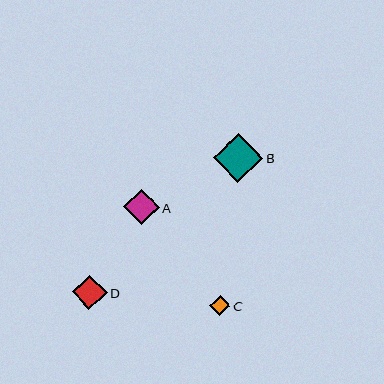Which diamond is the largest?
Diamond B is the largest with a size of approximately 49 pixels.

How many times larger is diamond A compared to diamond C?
Diamond A is approximately 1.8 times the size of diamond C.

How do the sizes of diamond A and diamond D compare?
Diamond A and diamond D are approximately the same size.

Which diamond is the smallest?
Diamond C is the smallest with a size of approximately 20 pixels.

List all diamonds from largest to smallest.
From largest to smallest: B, A, D, C.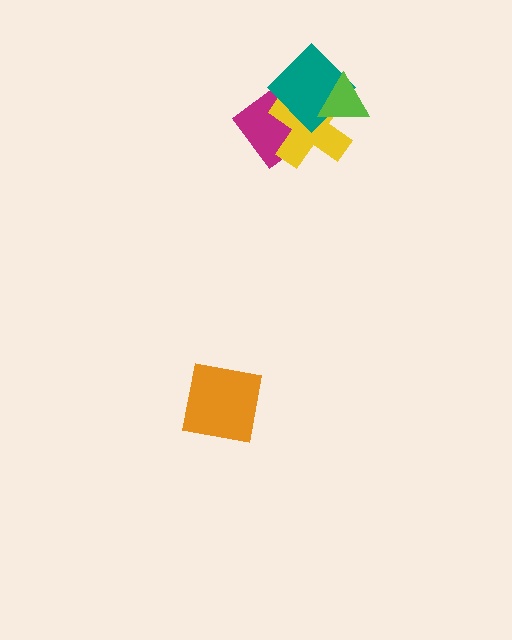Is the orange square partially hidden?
No, no other shape covers it.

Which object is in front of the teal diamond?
The lime triangle is in front of the teal diamond.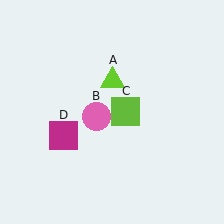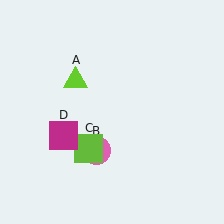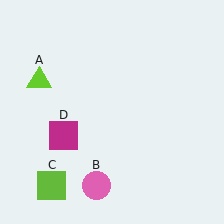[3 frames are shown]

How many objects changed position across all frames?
3 objects changed position: lime triangle (object A), pink circle (object B), lime square (object C).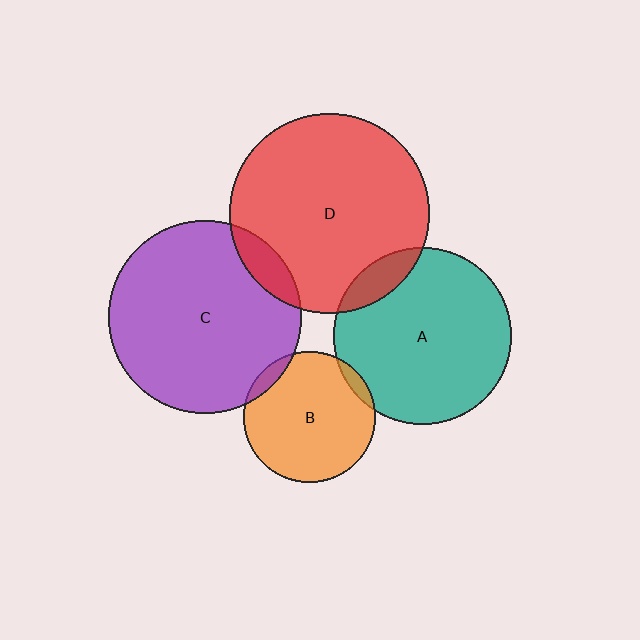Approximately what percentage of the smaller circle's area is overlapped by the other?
Approximately 5%.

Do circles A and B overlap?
Yes.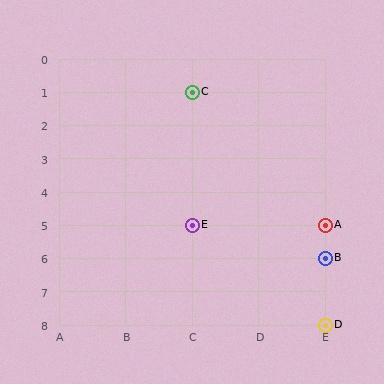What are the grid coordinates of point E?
Point E is at grid coordinates (C, 5).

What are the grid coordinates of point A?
Point A is at grid coordinates (E, 5).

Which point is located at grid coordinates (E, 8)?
Point D is at (E, 8).